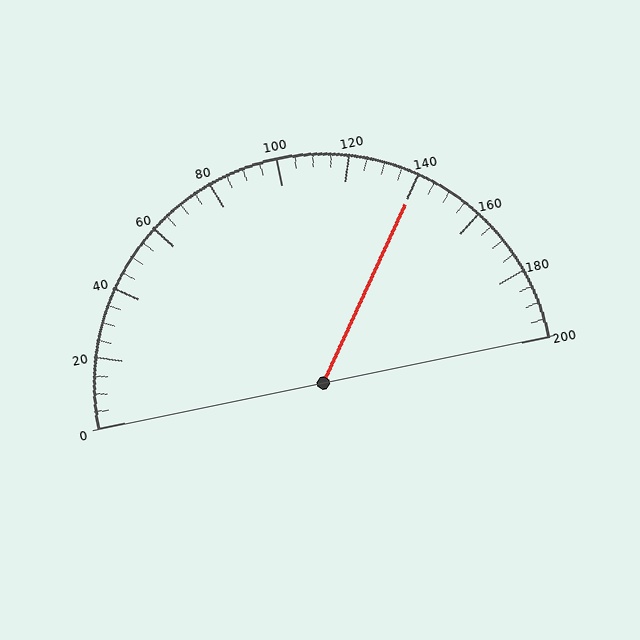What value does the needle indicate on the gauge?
The needle indicates approximately 140.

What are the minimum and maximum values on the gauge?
The gauge ranges from 0 to 200.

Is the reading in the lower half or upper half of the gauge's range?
The reading is in the upper half of the range (0 to 200).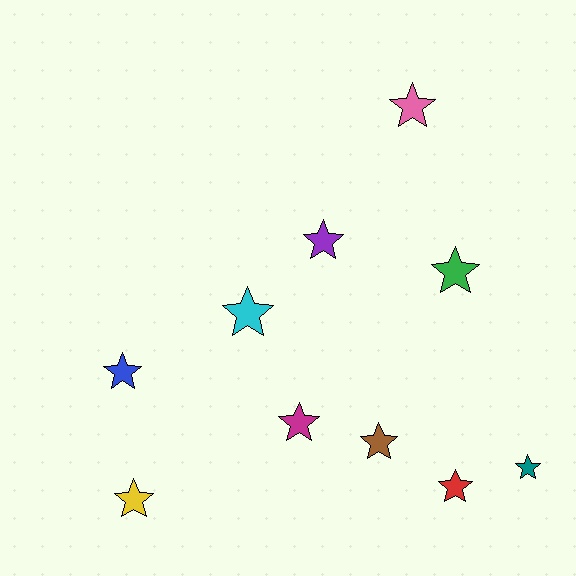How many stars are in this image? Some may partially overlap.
There are 10 stars.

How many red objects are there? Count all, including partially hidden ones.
There is 1 red object.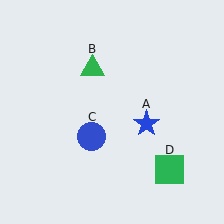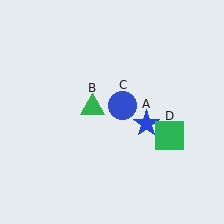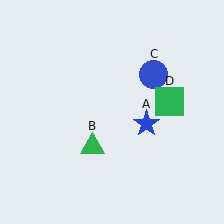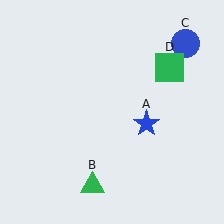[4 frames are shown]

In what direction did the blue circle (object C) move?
The blue circle (object C) moved up and to the right.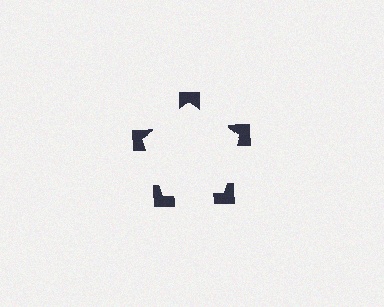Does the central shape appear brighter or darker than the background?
It typically appears slightly brighter than the background, even though no actual brightness change is drawn.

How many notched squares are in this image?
There are 5 — one at each vertex of the illusory pentagon.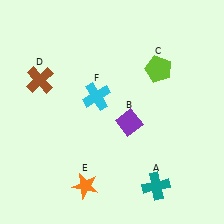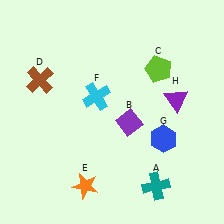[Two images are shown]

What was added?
A blue hexagon (G), a purple triangle (H) were added in Image 2.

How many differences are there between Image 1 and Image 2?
There are 2 differences between the two images.